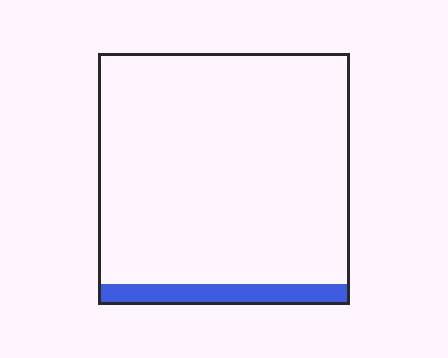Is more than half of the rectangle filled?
No.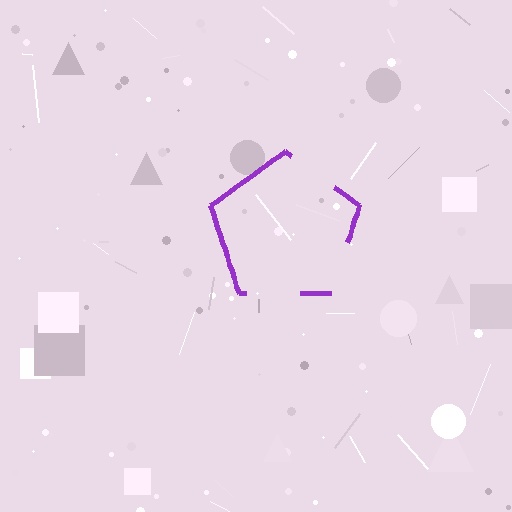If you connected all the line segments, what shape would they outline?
They would outline a pentagon.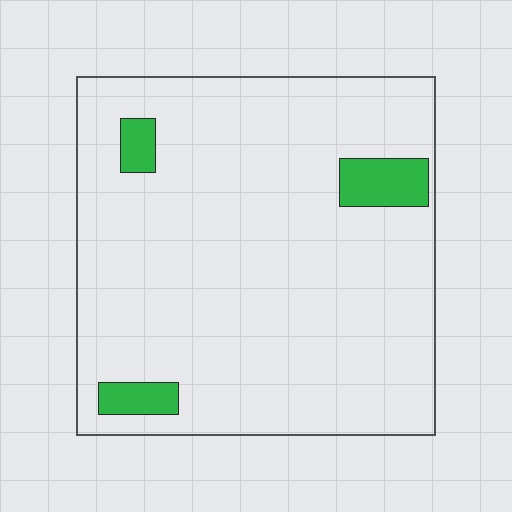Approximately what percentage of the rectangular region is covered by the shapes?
Approximately 5%.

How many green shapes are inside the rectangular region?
3.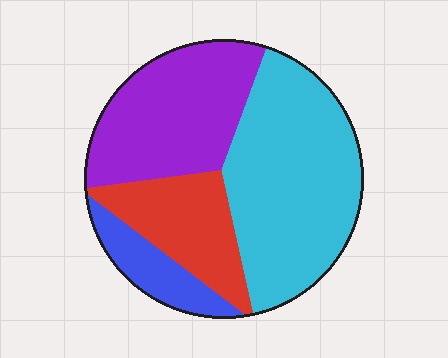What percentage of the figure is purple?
Purple takes up about one third (1/3) of the figure.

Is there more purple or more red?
Purple.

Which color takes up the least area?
Blue, at roughly 10%.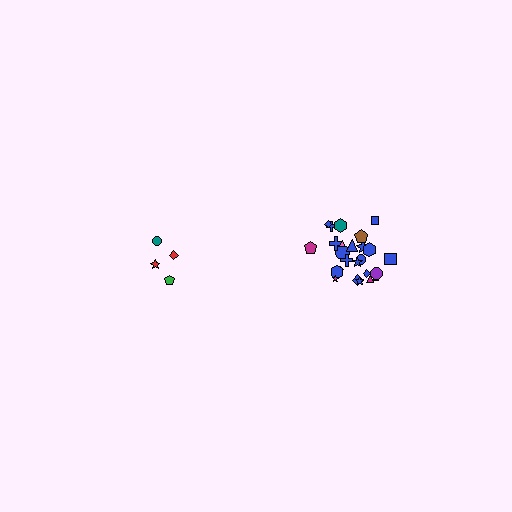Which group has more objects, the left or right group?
The right group.